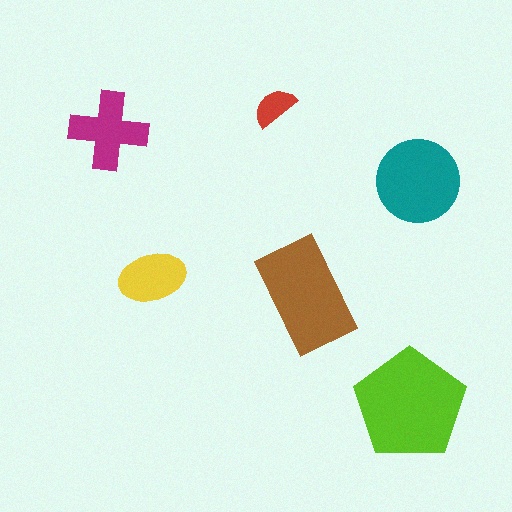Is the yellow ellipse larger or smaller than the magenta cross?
Smaller.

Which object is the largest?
The lime pentagon.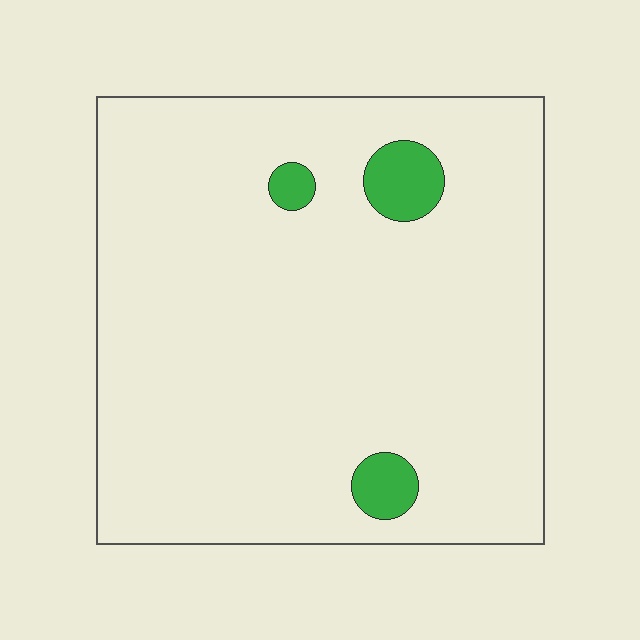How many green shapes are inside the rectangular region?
3.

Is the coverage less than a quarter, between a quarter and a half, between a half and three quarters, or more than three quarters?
Less than a quarter.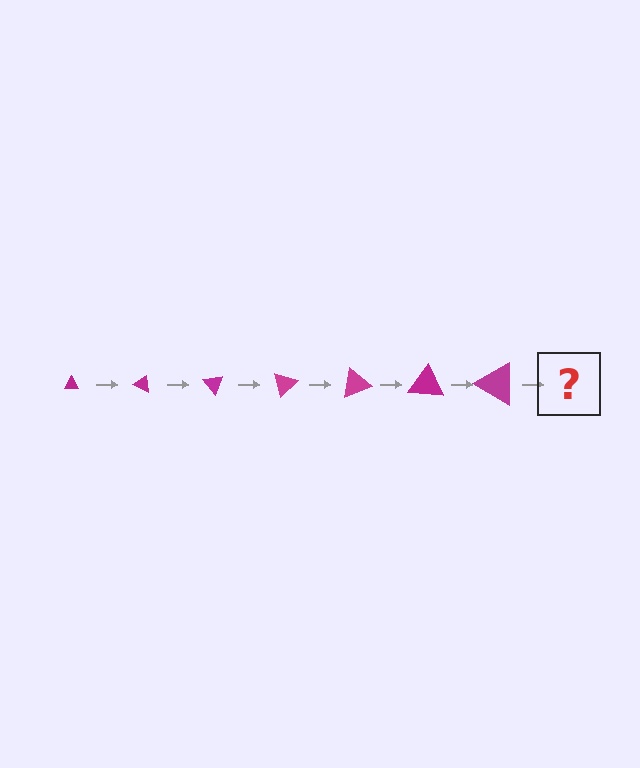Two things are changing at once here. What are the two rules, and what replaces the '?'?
The two rules are that the triangle grows larger each step and it rotates 25 degrees each step. The '?' should be a triangle, larger than the previous one and rotated 175 degrees from the start.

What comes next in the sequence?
The next element should be a triangle, larger than the previous one and rotated 175 degrees from the start.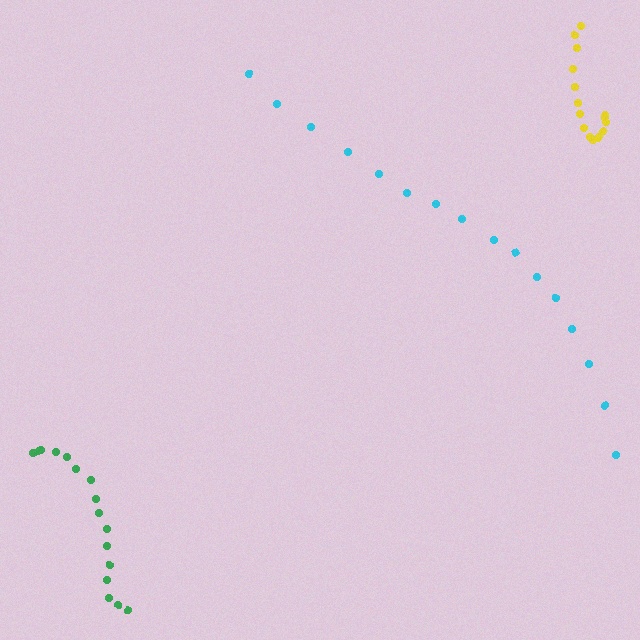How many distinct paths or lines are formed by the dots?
There are 3 distinct paths.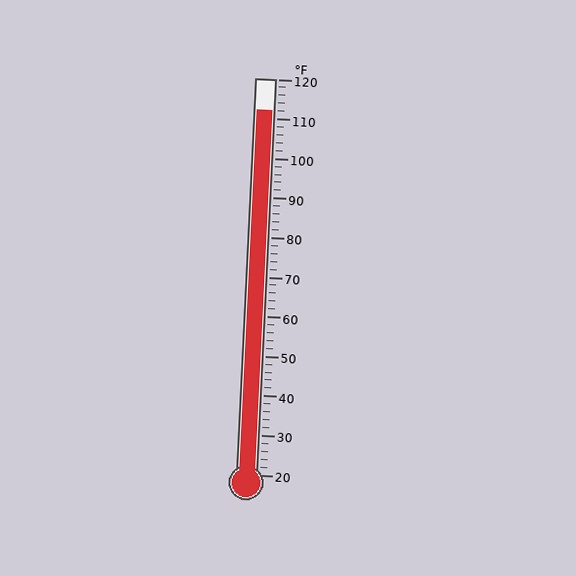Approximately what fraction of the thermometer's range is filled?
The thermometer is filled to approximately 90% of its range.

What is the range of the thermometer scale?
The thermometer scale ranges from 20°F to 120°F.